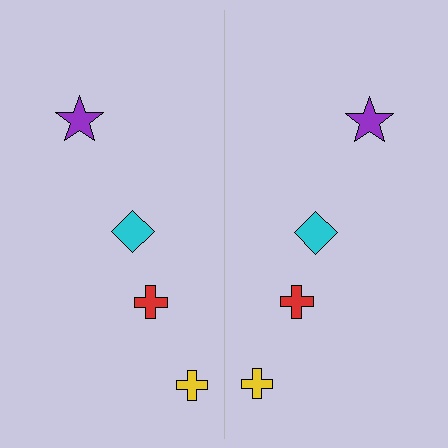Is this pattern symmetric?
Yes, this pattern has bilateral (reflection) symmetry.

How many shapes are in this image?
There are 8 shapes in this image.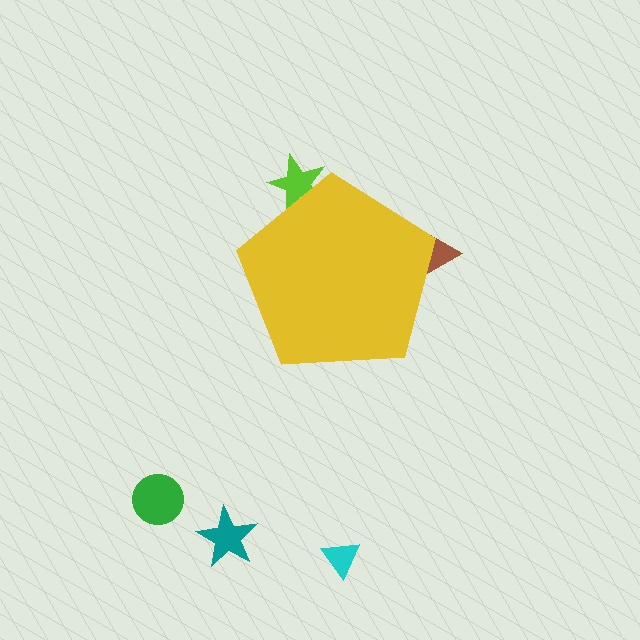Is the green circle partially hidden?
No, the green circle is fully visible.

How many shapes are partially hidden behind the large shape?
2 shapes are partially hidden.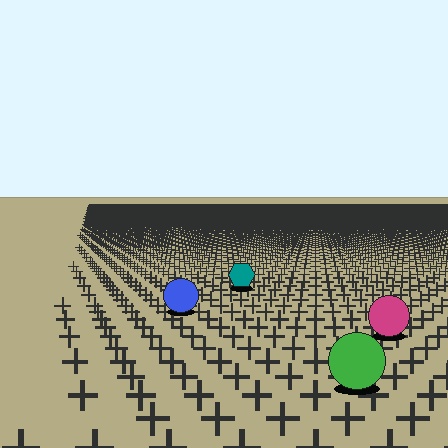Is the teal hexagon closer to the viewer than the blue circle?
No. The blue circle is closer — you can tell from the texture gradient: the ground texture is coarser near it.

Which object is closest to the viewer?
The green circle is closest. The texture marks near it are larger and more spread out.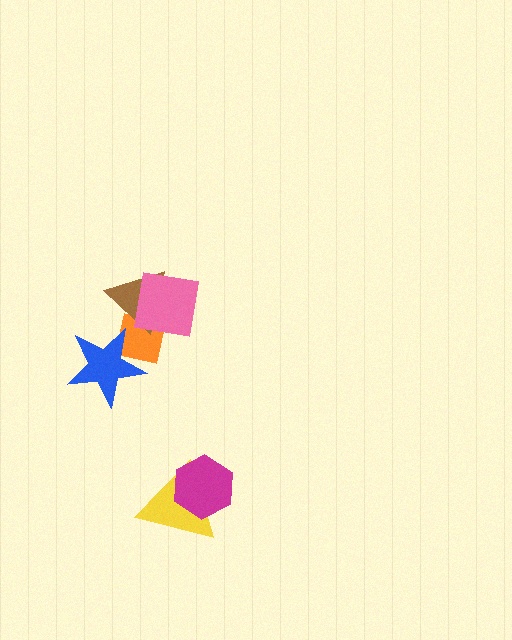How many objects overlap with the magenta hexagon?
1 object overlaps with the magenta hexagon.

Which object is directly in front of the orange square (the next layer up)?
The brown triangle is directly in front of the orange square.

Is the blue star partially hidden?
No, no other shape covers it.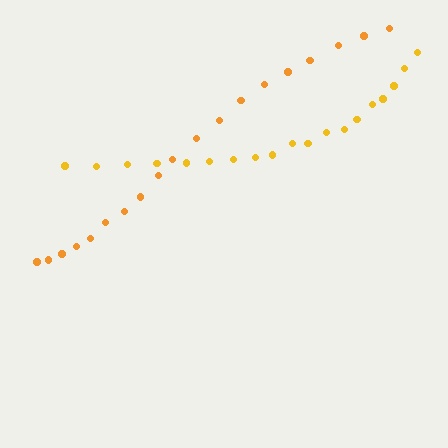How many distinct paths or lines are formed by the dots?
There are 2 distinct paths.